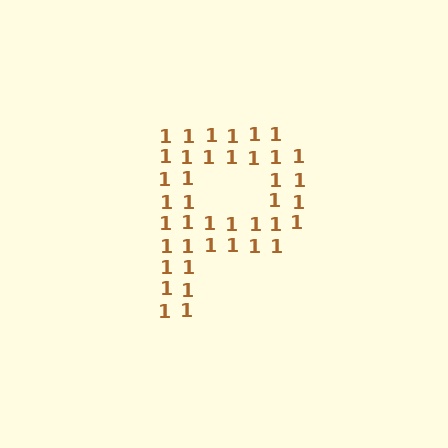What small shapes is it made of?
It is made of small digit 1's.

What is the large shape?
The large shape is the letter P.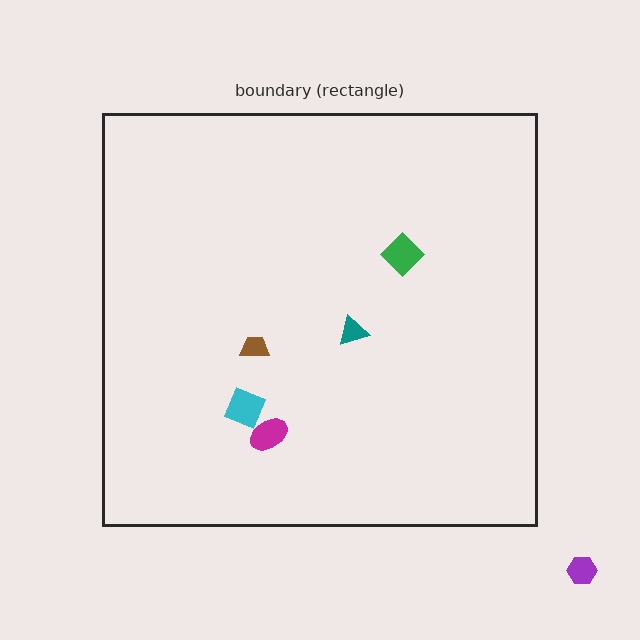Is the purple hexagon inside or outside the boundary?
Outside.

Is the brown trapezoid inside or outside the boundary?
Inside.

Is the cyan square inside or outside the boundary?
Inside.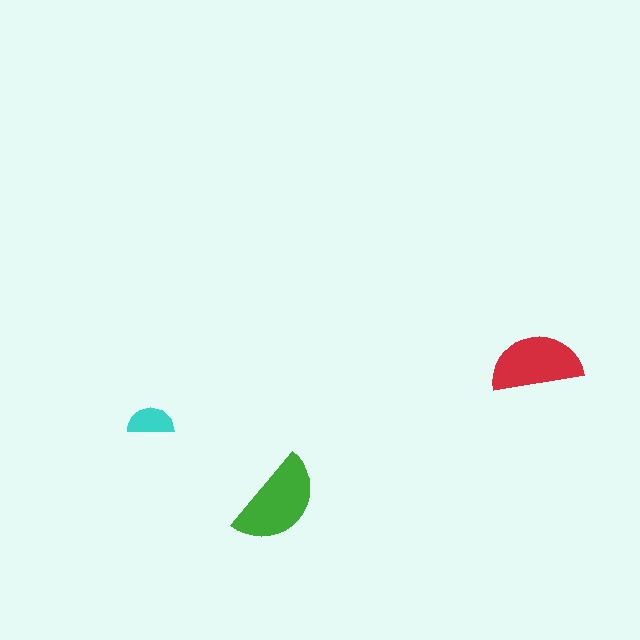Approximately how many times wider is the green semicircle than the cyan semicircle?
About 2 times wider.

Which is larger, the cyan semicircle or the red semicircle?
The red one.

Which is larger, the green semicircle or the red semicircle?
The green one.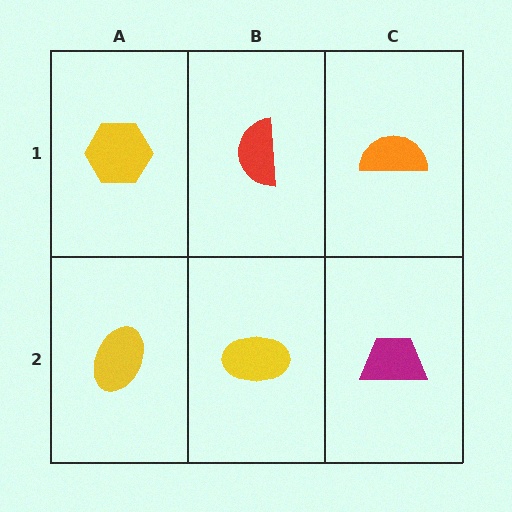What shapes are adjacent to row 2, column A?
A yellow hexagon (row 1, column A), a yellow ellipse (row 2, column B).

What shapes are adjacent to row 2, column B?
A red semicircle (row 1, column B), a yellow ellipse (row 2, column A), a magenta trapezoid (row 2, column C).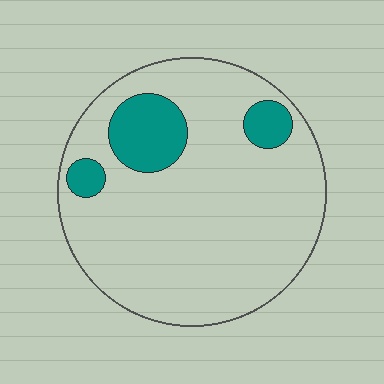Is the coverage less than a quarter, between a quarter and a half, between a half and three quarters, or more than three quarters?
Less than a quarter.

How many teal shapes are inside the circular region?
3.